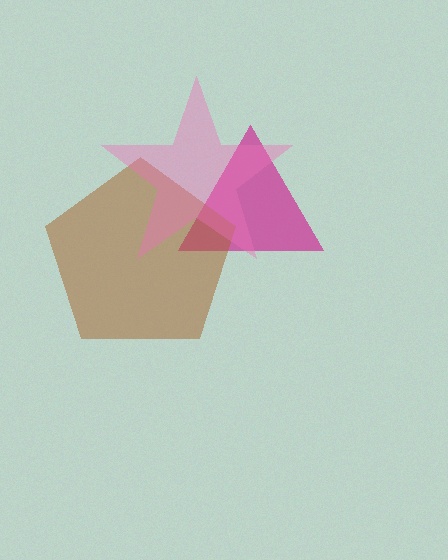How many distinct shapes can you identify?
There are 3 distinct shapes: a magenta triangle, a brown pentagon, a pink star.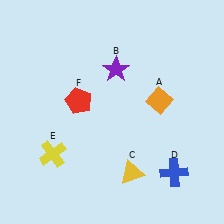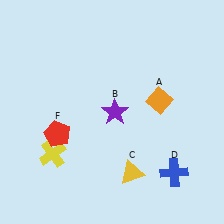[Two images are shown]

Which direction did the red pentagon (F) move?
The red pentagon (F) moved down.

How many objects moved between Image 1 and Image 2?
2 objects moved between the two images.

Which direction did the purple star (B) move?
The purple star (B) moved down.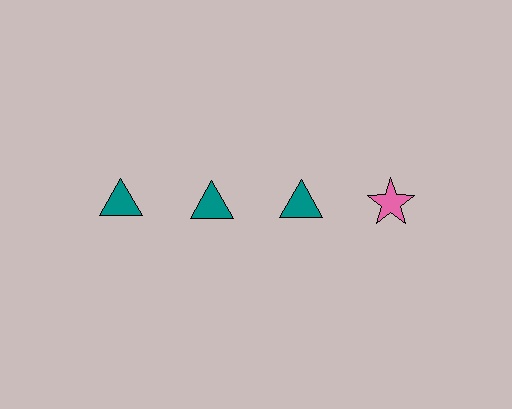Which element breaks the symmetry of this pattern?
The pink star in the top row, second from right column breaks the symmetry. All other shapes are teal triangles.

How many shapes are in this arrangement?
There are 4 shapes arranged in a grid pattern.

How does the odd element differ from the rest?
It differs in both color (pink instead of teal) and shape (star instead of triangle).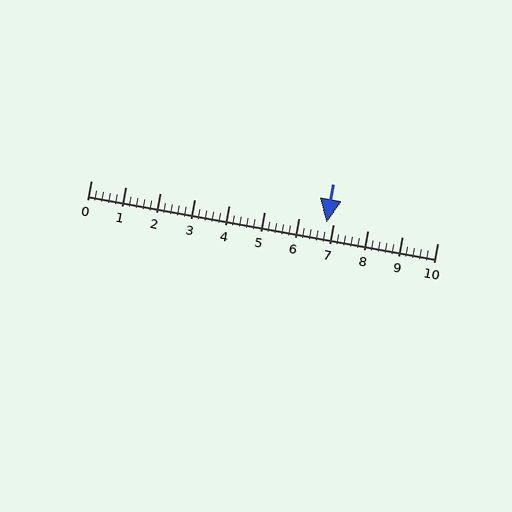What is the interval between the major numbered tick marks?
The major tick marks are spaced 1 units apart.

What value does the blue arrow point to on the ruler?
The blue arrow points to approximately 6.8.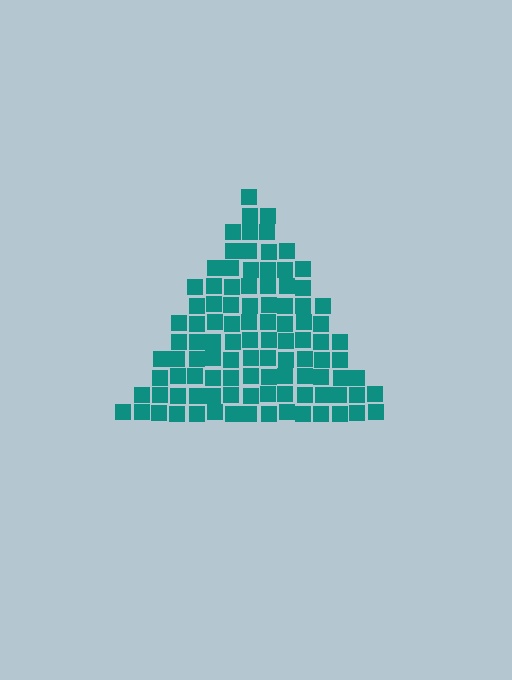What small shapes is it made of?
It is made of small squares.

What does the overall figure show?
The overall figure shows a triangle.